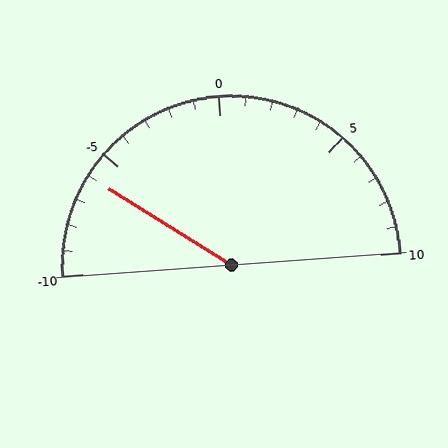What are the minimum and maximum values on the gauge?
The gauge ranges from -10 to 10.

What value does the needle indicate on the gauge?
The needle indicates approximately -6.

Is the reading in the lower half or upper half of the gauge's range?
The reading is in the lower half of the range (-10 to 10).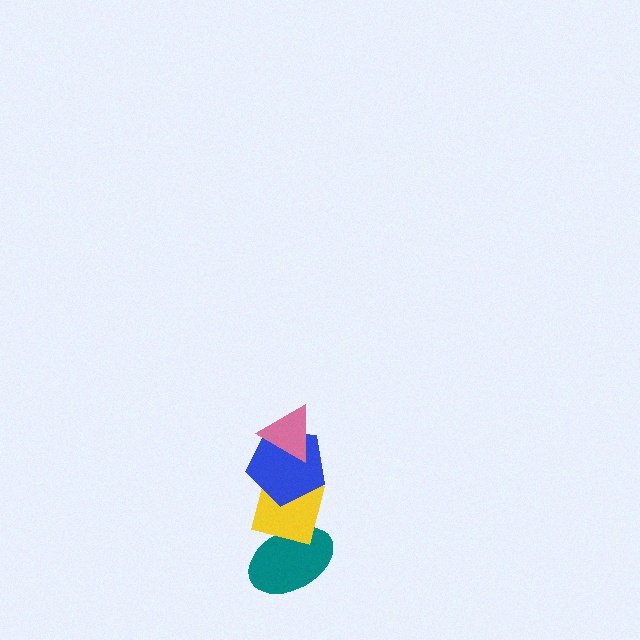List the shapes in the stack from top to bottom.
From top to bottom: the pink triangle, the blue pentagon, the yellow square, the teal ellipse.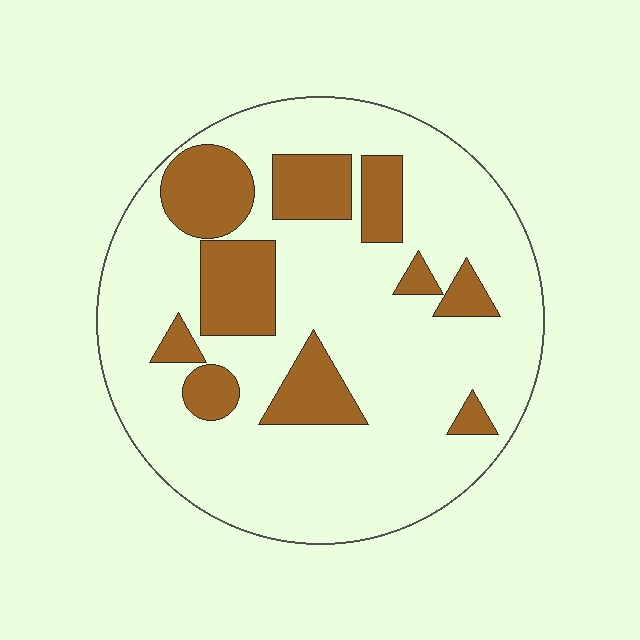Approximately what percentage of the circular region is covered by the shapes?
Approximately 25%.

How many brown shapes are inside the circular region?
10.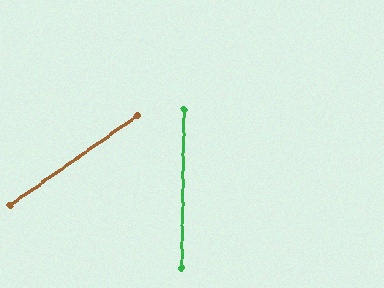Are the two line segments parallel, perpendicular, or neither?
Neither parallel nor perpendicular — they differ by about 54°.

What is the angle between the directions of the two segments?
Approximately 54 degrees.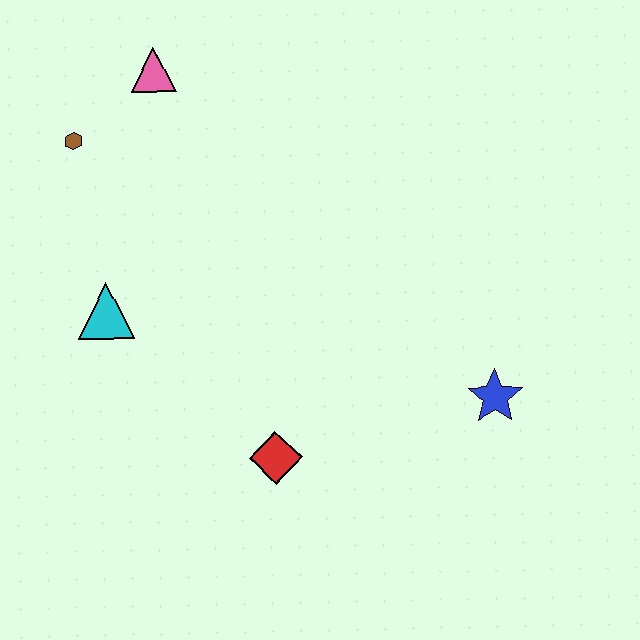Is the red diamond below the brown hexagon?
Yes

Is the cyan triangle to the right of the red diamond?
No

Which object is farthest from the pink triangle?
The blue star is farthest from the pink triangle.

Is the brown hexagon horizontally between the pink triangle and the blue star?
No